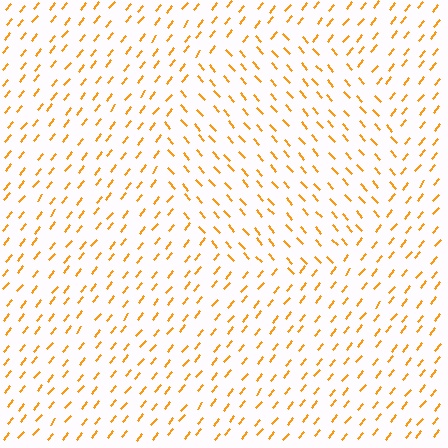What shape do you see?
I see a circle.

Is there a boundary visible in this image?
Yes, there is a texture boundary formed by a change in line orientation.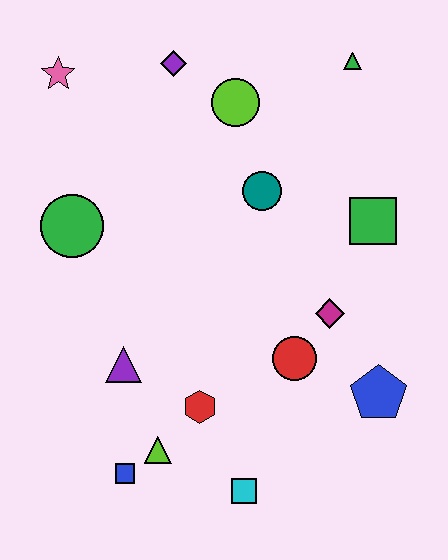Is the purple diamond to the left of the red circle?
Yes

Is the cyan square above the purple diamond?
No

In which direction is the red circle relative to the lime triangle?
The red circle is to the right of the lime triangle.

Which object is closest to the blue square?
The lime triangle is closest to the blue square.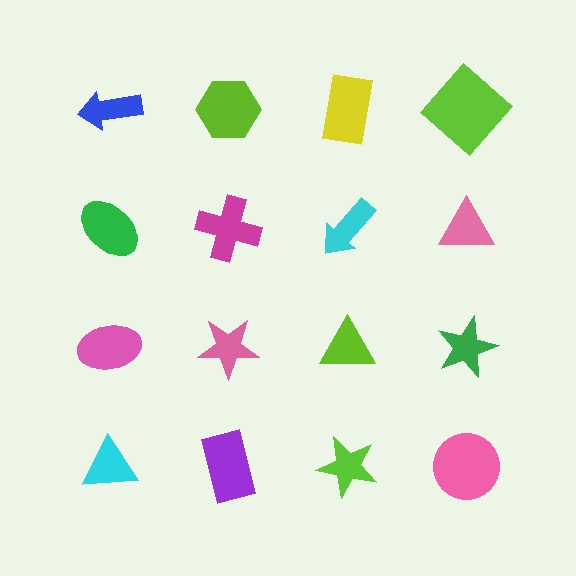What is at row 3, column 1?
A pink ellipse.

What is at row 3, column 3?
A lime triangle.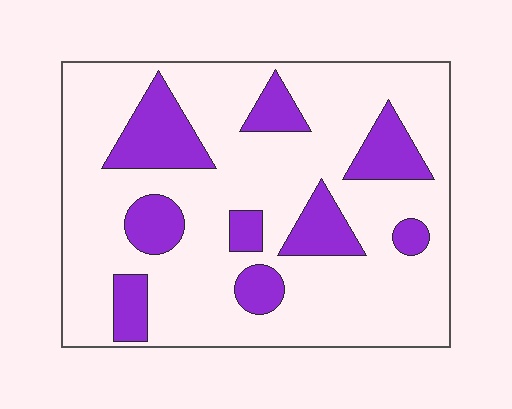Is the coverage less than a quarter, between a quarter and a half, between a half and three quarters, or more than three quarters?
Less than a quarter.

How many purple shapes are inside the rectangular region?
9.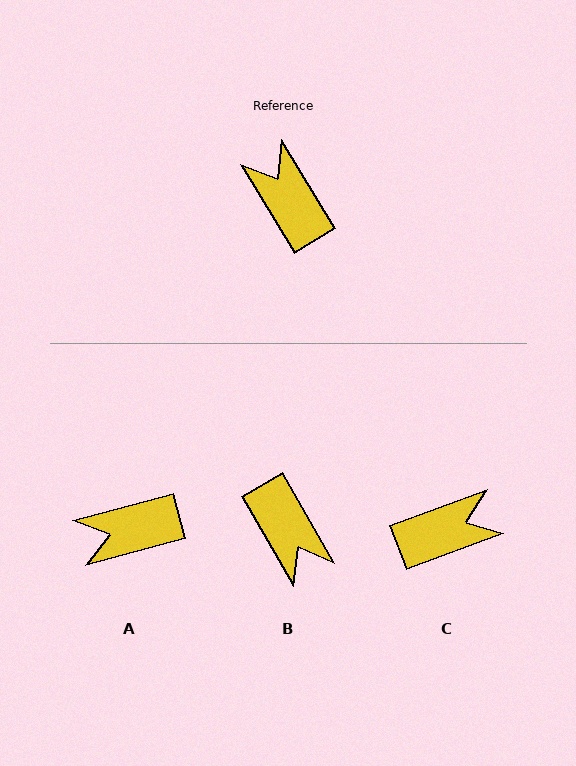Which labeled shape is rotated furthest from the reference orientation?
B, about 179 degrees away.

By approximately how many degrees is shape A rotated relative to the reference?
Approximately 74 degrees counter-clockwise.